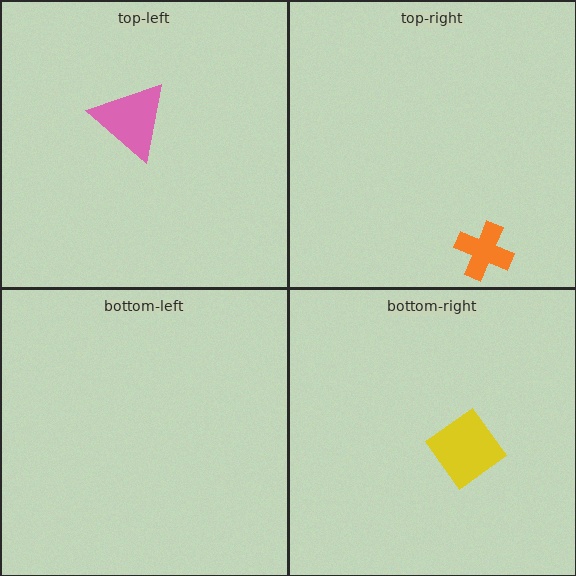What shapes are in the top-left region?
The pink triangle.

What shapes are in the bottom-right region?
The yellow diamond.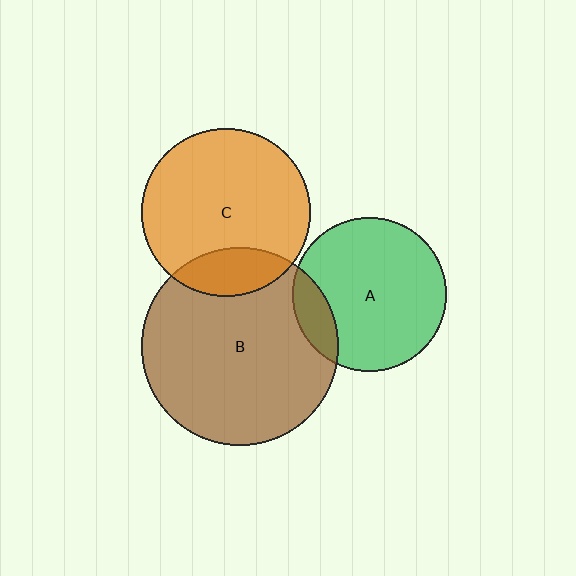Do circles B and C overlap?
Yes.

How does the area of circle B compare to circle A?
Approximately 1.6 times.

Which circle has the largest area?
Circle B (brown).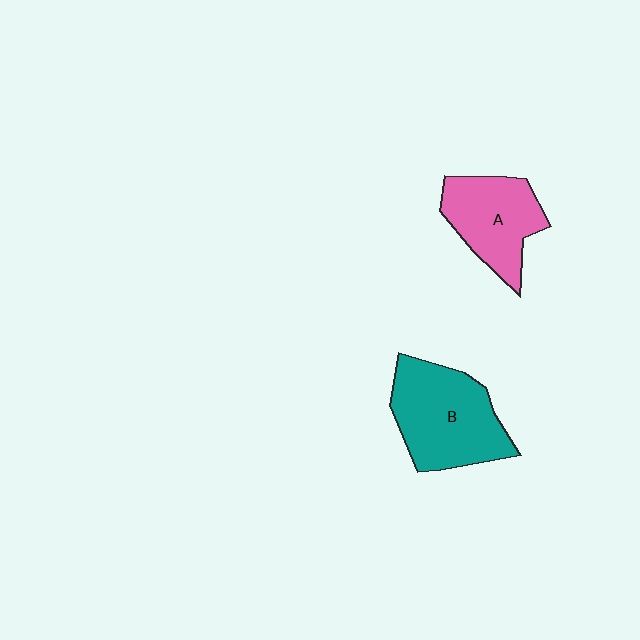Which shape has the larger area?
Shape B (teal).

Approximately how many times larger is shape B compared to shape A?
Approximately 1.3 times.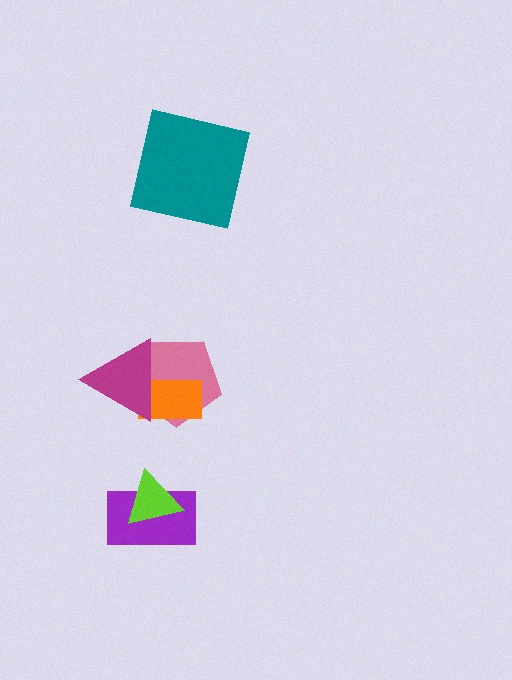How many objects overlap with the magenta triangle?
2 objects overlap with the magenta triangle.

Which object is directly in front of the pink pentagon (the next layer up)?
The orange rectangle is directly in front of the pink pentagon.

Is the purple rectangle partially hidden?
Yes, it is partially covered by another shape.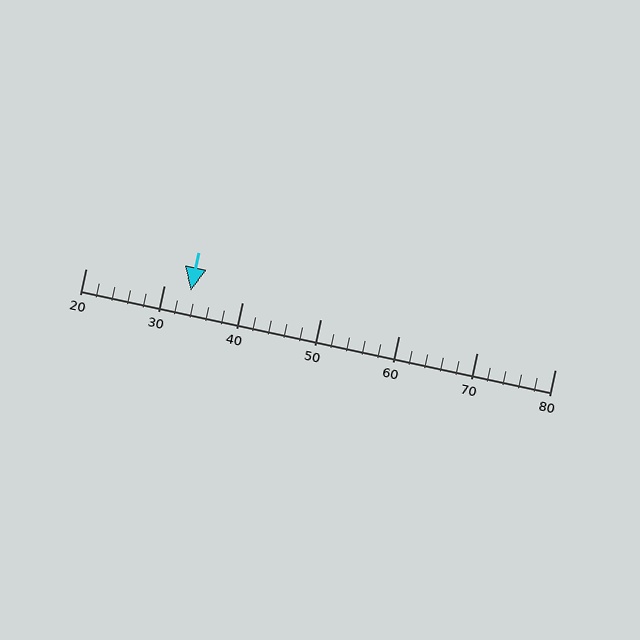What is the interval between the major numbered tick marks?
The major tick marks are spaced 10 units apart.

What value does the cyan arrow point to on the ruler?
The cyan arrow points to approximately 33.